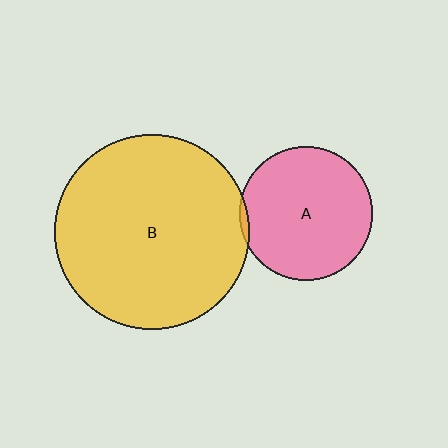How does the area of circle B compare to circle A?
Approximately 2.1 times.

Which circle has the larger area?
Circle B (yellow).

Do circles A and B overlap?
Yes.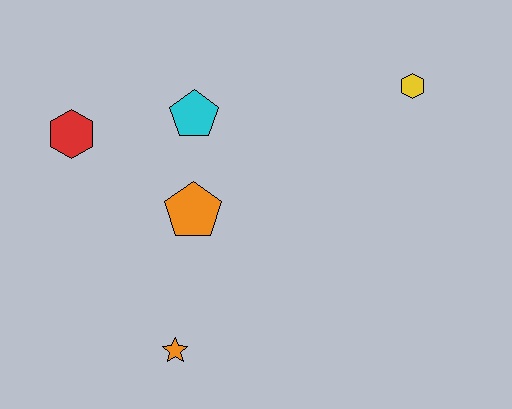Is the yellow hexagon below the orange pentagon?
No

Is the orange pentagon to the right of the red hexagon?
Yes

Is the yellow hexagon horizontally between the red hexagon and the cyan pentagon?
No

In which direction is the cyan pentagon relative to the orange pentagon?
The cyan pentagon is above the orange pentagon.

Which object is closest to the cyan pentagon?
The orange pentagon is closest to the cyan pentagon.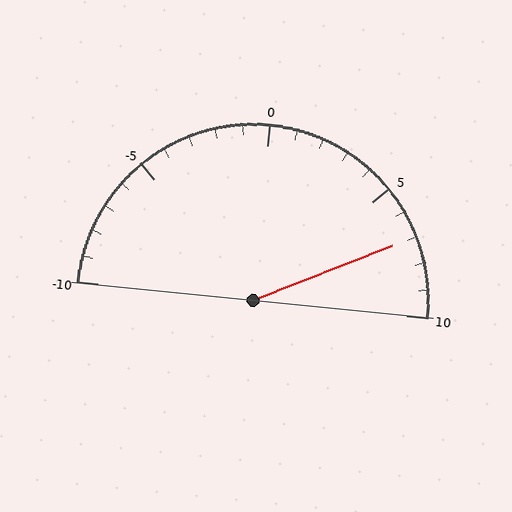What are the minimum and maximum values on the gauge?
The gauge ranges from -10 to 10.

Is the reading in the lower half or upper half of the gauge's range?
The reading is in the upper half of the range (-10 to 10).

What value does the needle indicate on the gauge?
The needle indicates approximately 7.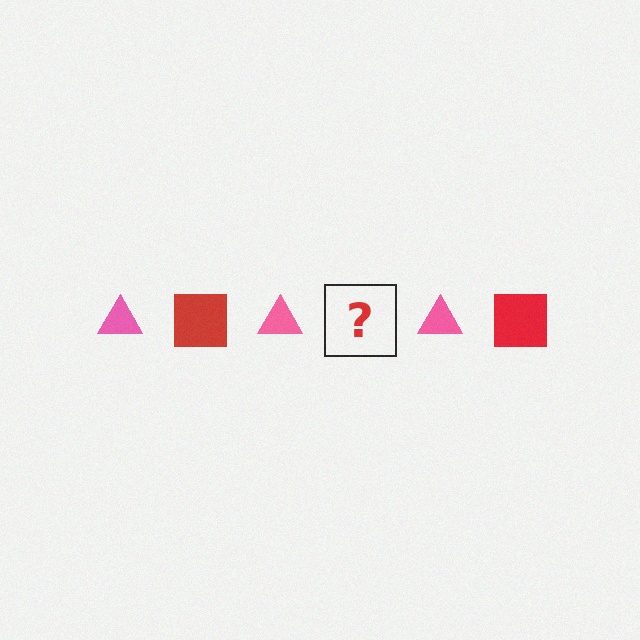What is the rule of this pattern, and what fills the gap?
The rule is that the pattern alternates between pink triangle and red square. The gap should be filled with a red square.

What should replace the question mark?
The question mark should be replaced with a red square.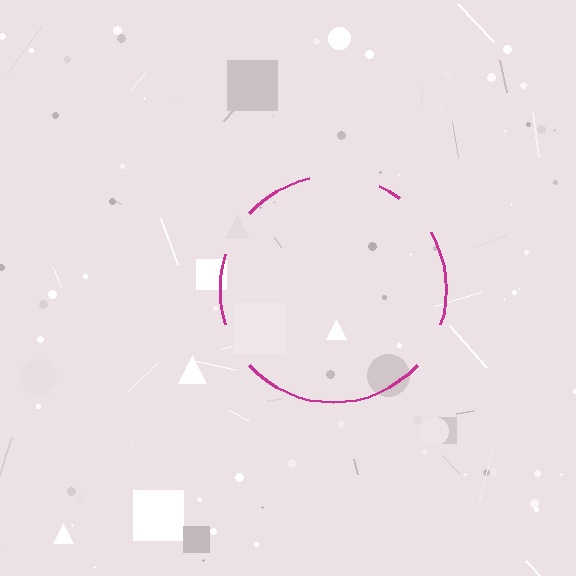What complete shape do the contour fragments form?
The contour fragments form a circle.